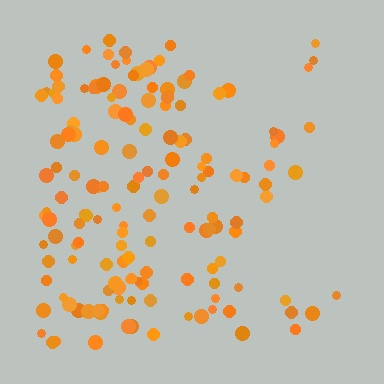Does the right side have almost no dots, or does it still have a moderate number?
Still a moderate number, just noticeably fewer than the left.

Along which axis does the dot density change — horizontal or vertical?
Horizontal.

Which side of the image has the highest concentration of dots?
The left.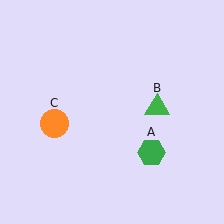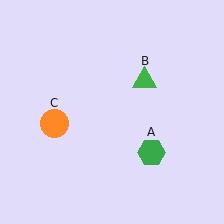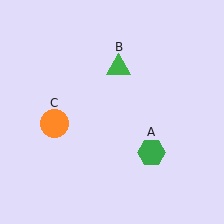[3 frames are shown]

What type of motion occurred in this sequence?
The green triangle (object B) rotated counterclockwise around the center of the scene.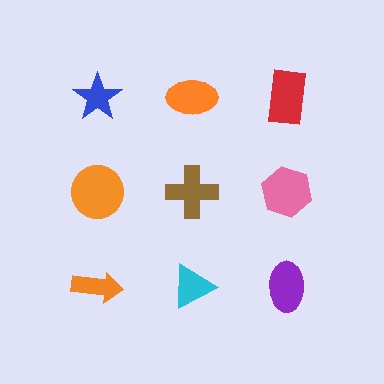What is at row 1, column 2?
An orange ellipse.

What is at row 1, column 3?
A red rectangle.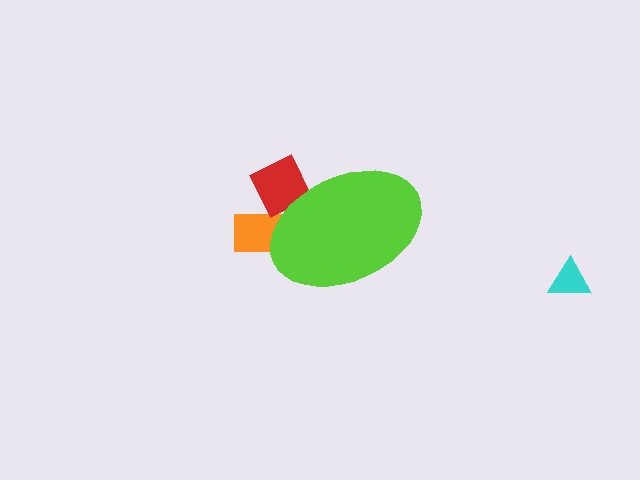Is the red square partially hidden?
Yes, the red square is partially hidden behind the lime ellipse.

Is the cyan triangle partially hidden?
No, the cyan triangle is fully visible.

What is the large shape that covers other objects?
A lime ellipse.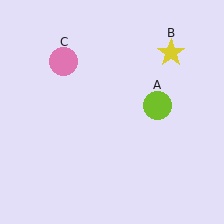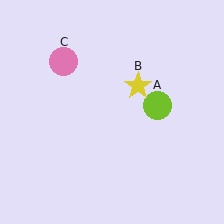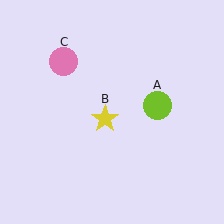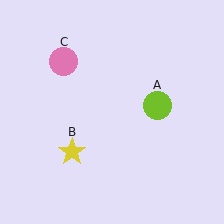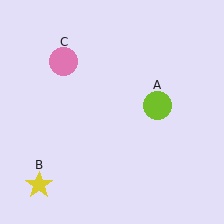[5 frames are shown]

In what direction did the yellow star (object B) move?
The yellow star (object B) moved down and to the left.